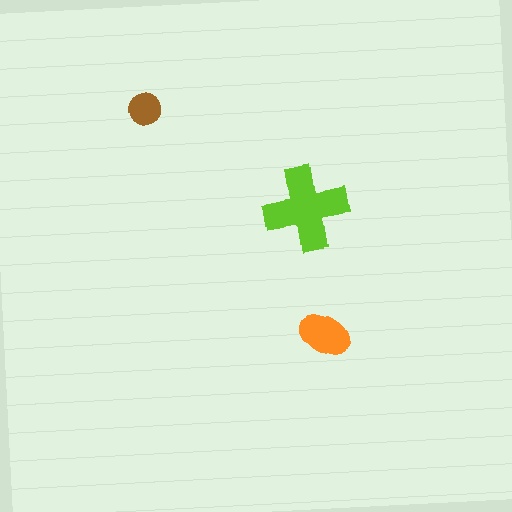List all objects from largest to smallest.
The lime cross, the orange ellipse, the brown circle.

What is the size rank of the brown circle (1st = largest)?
3rd.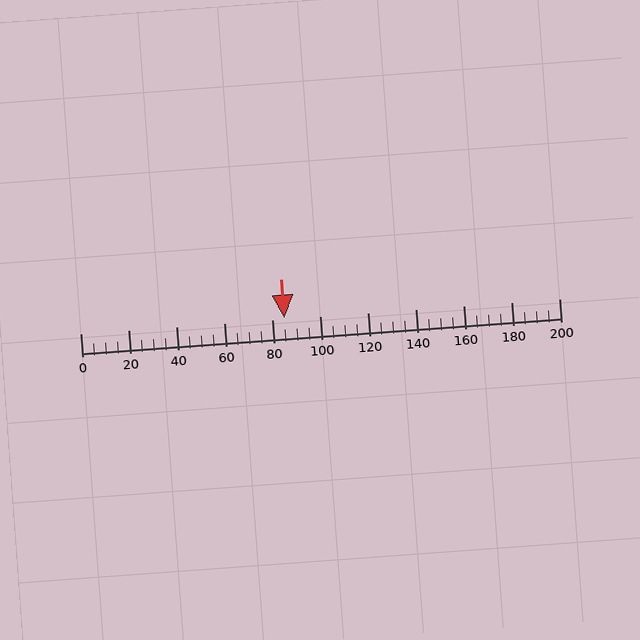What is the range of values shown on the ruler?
The ruler shows values from 0 to 200.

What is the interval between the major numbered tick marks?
The major tick marks are spaced 20 units apart.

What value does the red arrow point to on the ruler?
The red arrow points to approximately 85.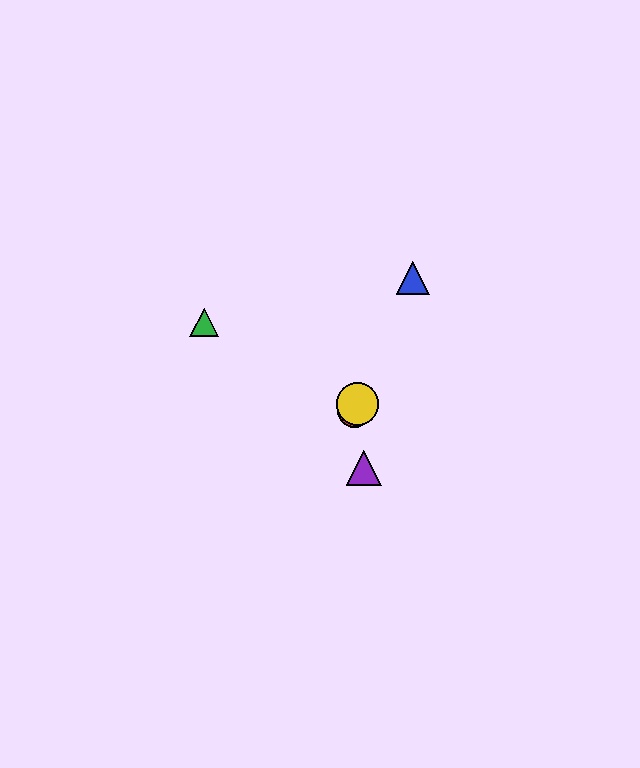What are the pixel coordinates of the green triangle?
The green triangle is at (204, 323).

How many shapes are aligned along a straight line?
3 shapes (the red circle, the blue triangle, the yellow circle) are aligned along a straight line.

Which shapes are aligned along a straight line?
The red circle, the blue triangle, the yellow circle are aligned along a straight line.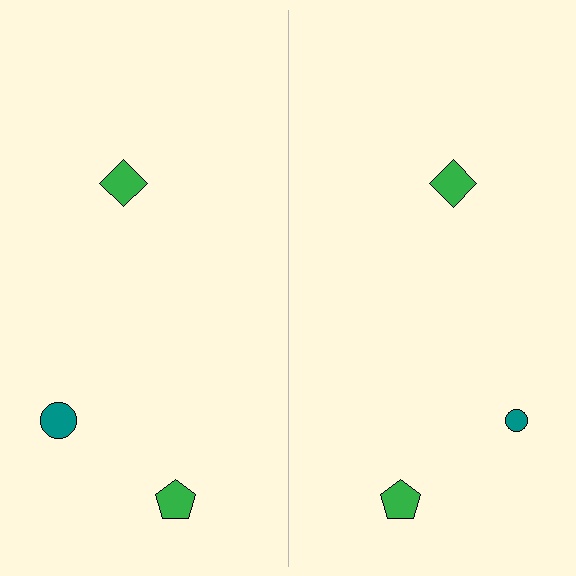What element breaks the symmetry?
The teal circle on the right side has a different size than its mirror counterpart.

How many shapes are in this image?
There are 6 shapes in this image.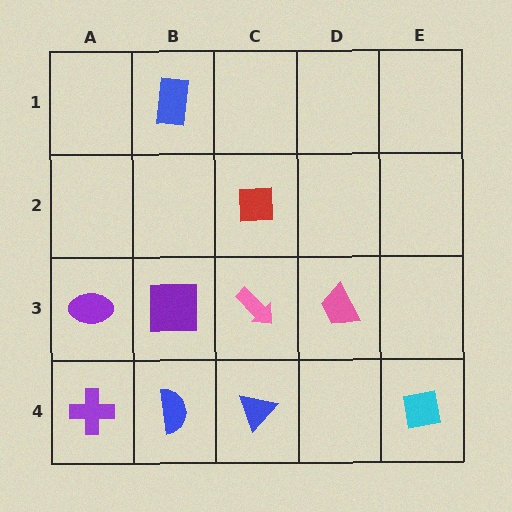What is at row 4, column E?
A cyan square.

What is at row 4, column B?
A blue semicircle.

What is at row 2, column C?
A red square.